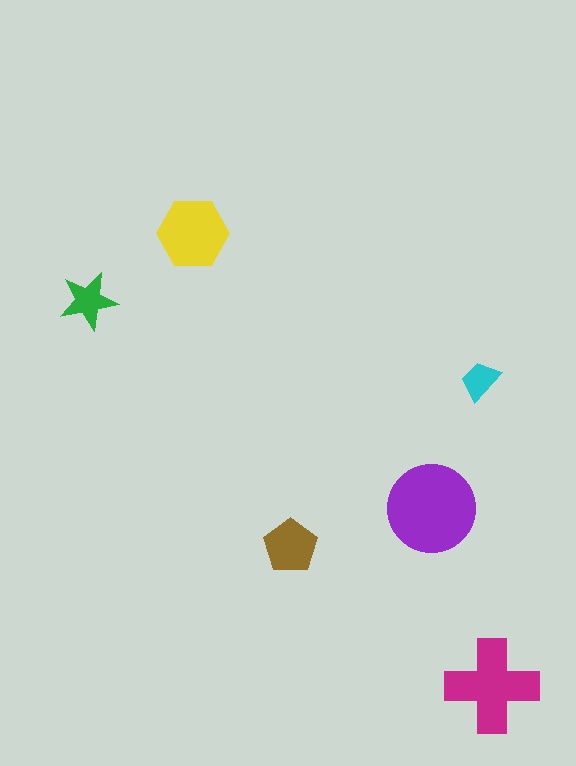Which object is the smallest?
The cyan trapezoid.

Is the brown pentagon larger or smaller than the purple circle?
Smaller.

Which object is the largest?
The purple circle.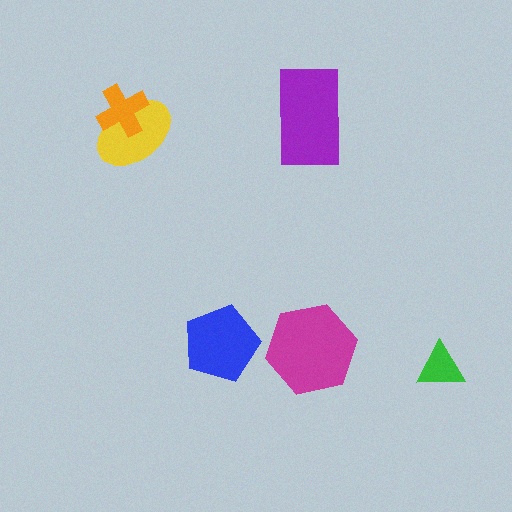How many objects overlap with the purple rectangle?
0 objects overlap with the purple rectangle.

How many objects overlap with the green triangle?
0 objects overlap with the green triangle.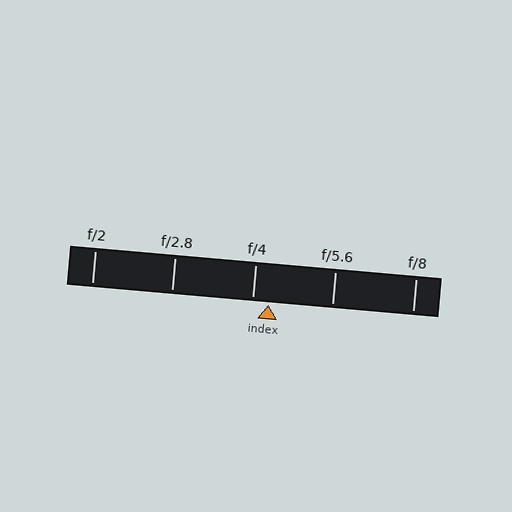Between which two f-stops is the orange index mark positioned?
The index mark is between f/4 and f/5.6.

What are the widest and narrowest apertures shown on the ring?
The widest aperture shown is f/2 and the narrowest is f/8.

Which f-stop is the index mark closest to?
The index mark is closest to f/4.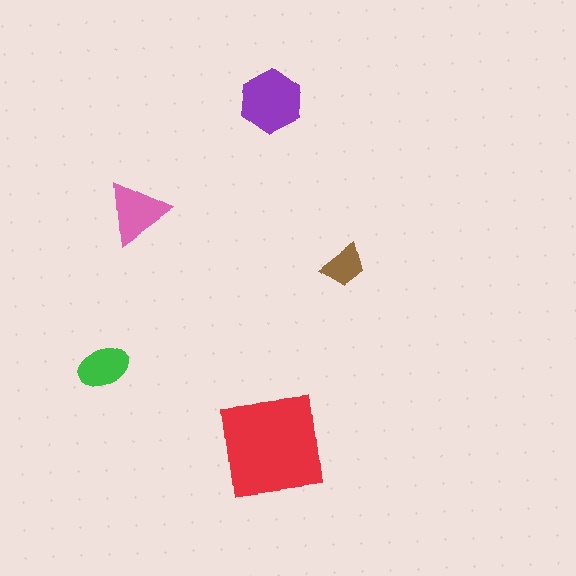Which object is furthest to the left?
The green ellipse is leftmost.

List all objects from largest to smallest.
The red square, the purple hexagon, the pink triangle, the green ellipse, the brown trapezoid.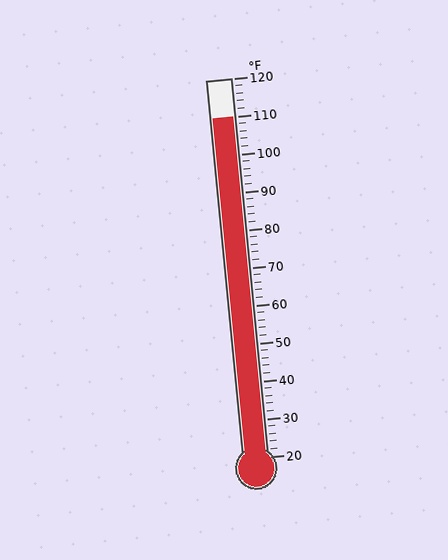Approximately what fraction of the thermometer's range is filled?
The thermometer is filled to approximately 90% of its range.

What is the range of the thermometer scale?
The thermometer scale ranges from 20°F to 120°F.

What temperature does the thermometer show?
The thermometer shows approximately 110°F.